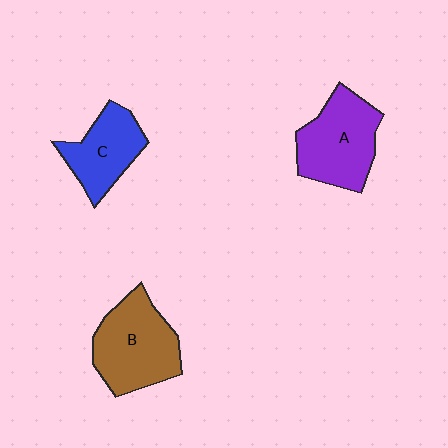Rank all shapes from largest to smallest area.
From largest to smallest: B (brown), A (purple), C (blue).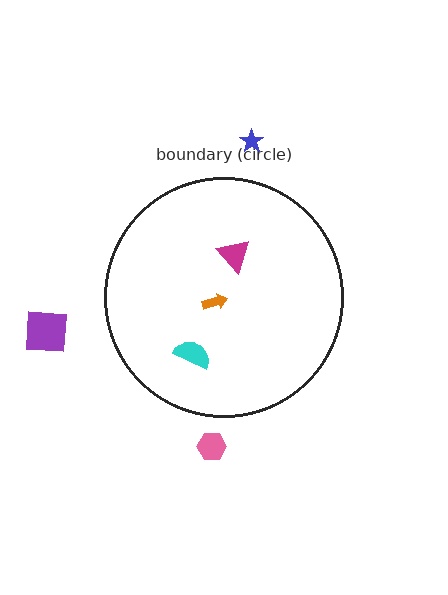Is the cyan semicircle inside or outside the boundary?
Inside.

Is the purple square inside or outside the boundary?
Outside.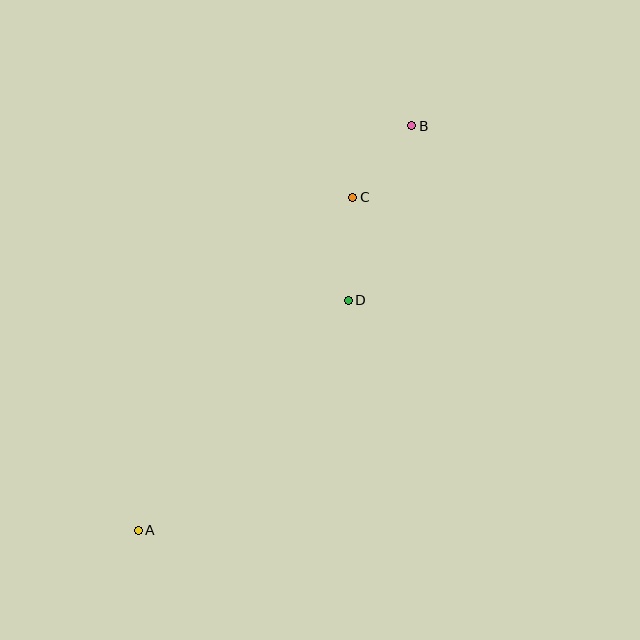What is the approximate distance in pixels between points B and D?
The distance between B and D is approximately 185 pixels.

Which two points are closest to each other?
Points B and C are closest to each other.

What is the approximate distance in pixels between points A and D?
The distance between A and D is approximately 312 pixels.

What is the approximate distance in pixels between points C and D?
The distance between C and D is approximately 103 pixels.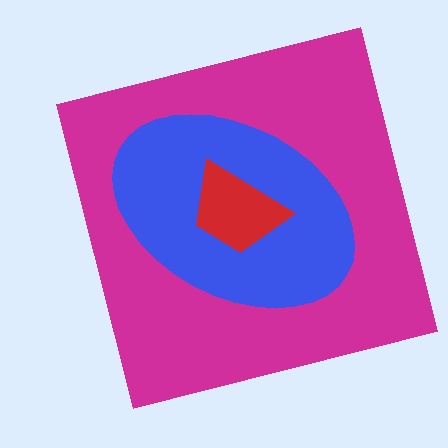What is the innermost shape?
The red trapezoid.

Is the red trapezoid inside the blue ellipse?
Yes.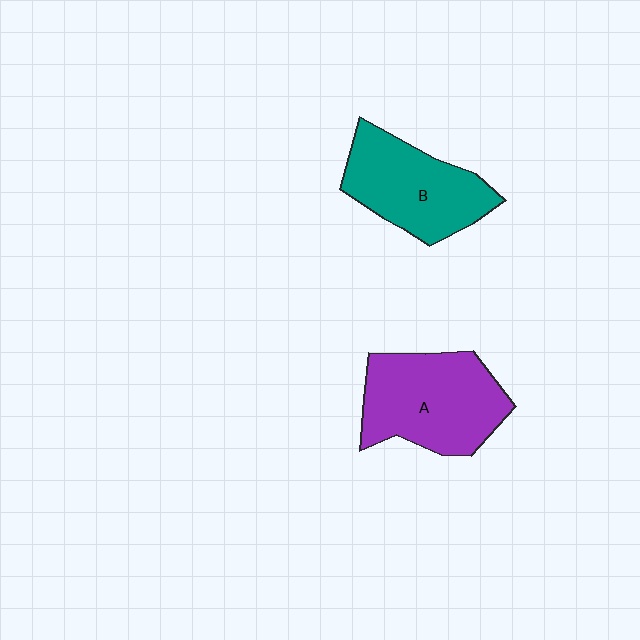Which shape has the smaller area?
Shape B (teal).